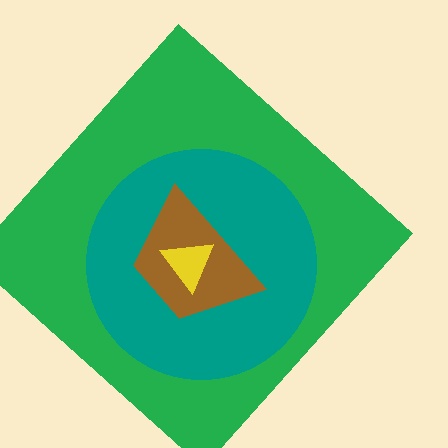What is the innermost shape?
The yellow triangle.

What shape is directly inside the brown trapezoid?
The yellow triangle.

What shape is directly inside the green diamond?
The teal circle.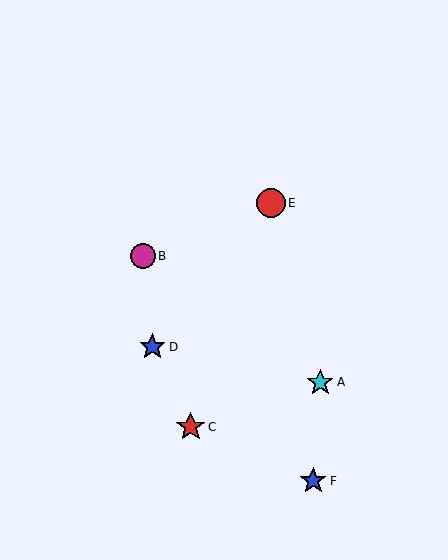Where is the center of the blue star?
The center of the blue star is at (313, 481).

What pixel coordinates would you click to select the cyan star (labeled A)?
Click at (320, 382) to select the cyan star A.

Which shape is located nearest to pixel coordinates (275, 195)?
The red circle (labeled E) at (271, 203) is nearest to that location.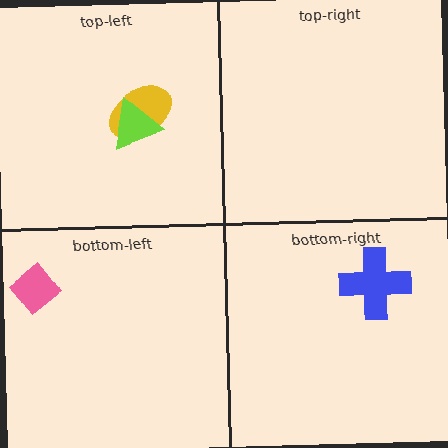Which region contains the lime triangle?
The top-left region.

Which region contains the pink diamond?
The bottom-left region.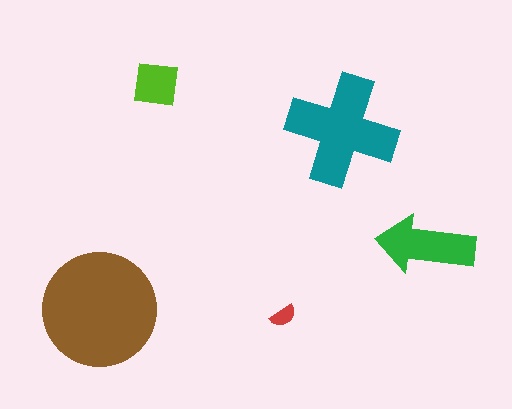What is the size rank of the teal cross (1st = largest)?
2nd.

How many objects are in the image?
There are 5 objects in the image.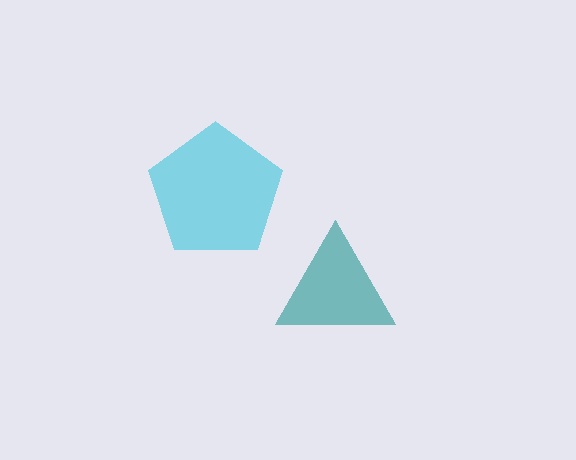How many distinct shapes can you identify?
There are 2 distinct shapes: a cyan pentagon, a teal triangle.